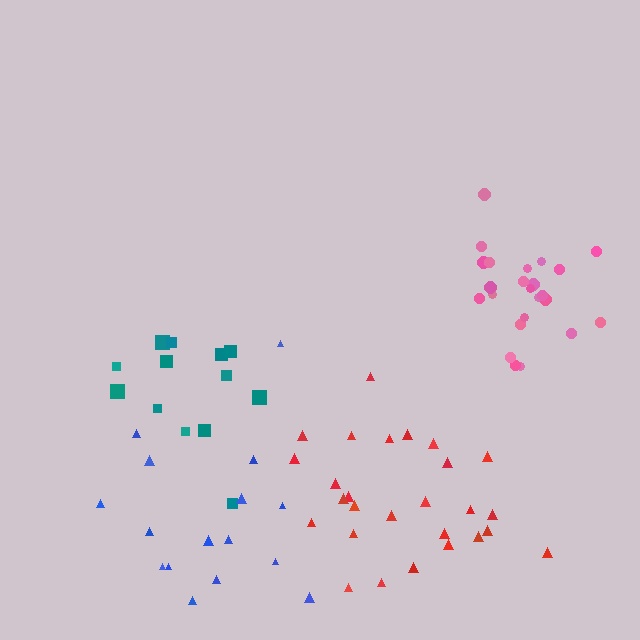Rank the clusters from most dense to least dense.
pink, red, teal, blue.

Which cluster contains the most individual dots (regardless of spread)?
Red (27).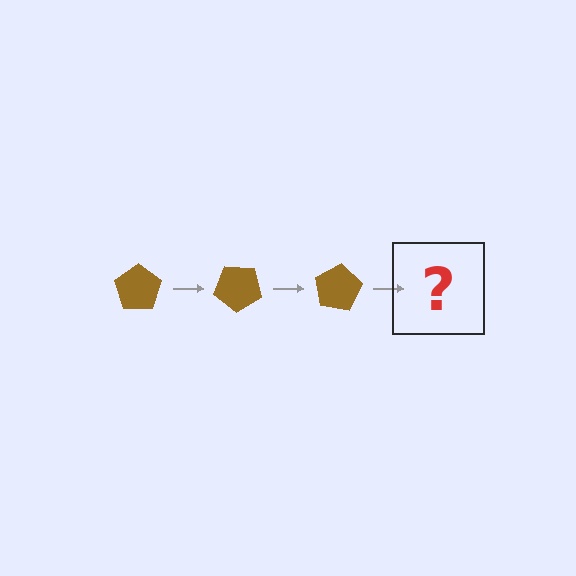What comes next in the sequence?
The next element should be a brown pentagon rotated 120 degrees.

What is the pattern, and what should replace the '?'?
The pattern is that the pentagon rotates 40 degrees each step. The '?' should be a brown pentagon rotated 120 degrees.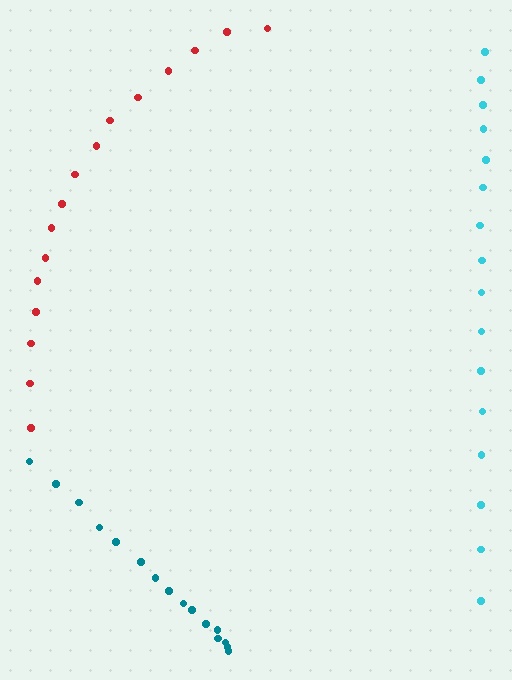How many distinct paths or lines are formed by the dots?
There are 3 distinct paths.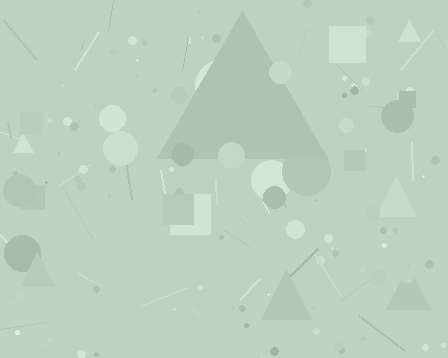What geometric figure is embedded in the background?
A triangle is embedded in the background.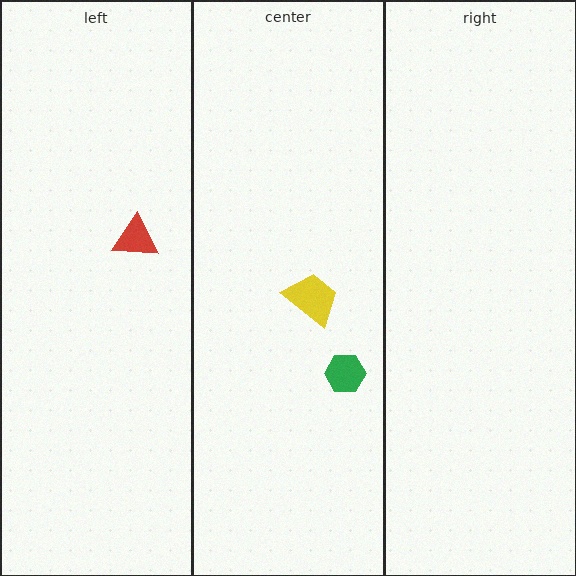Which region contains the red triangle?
The left region.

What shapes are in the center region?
The yellow trapezoid, the green hexagon.